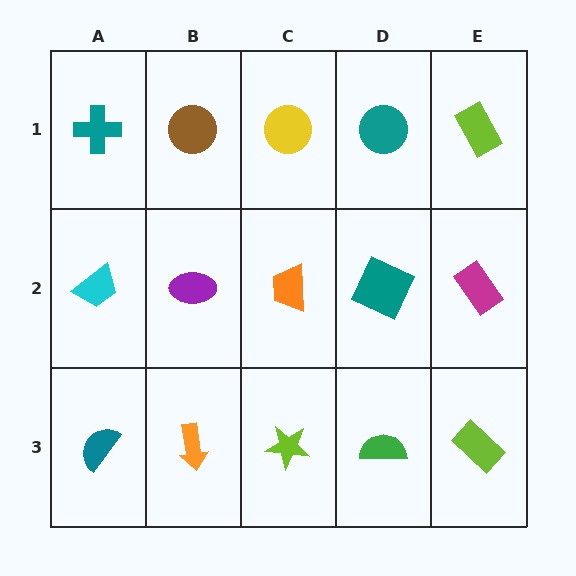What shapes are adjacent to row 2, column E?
A lime rectangle (row 1, column E), a lime rectangle (row 3, column E), a teal square (row 2, column D).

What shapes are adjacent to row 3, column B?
A purple ellipse (row 2, column B), a teal semicircle (row 3, column A), a lime star (row 3, column C).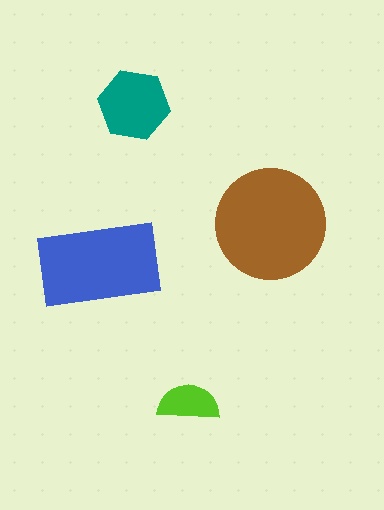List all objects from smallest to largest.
The lime semicircle, the teal hexagon, the blue rectangle, the brown circle.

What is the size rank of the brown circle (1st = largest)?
1st.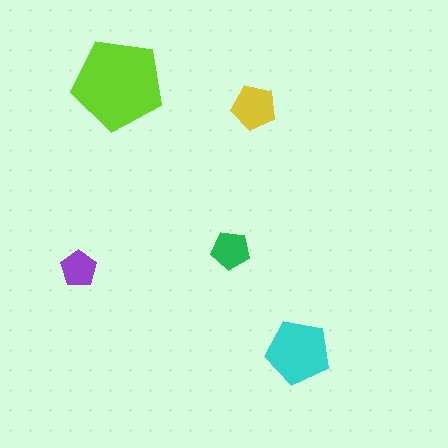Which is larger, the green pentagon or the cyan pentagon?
The cyan one.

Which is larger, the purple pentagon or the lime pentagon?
The lime one.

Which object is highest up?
The lime pentagon is topmost.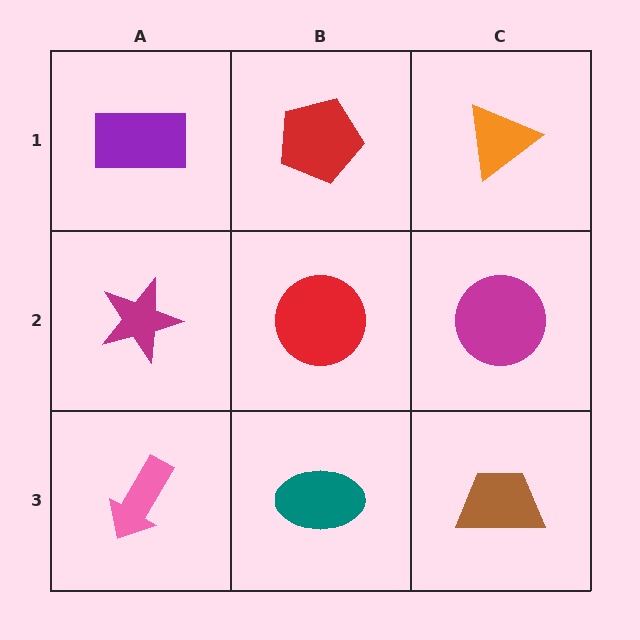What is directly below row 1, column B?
A red circle.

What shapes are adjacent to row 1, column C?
A magenta circle (row 2, column C), a red pentagon (row 1, column B).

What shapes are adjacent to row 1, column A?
A magenta star (row 2, column A), a red pentagon (row 1, column B).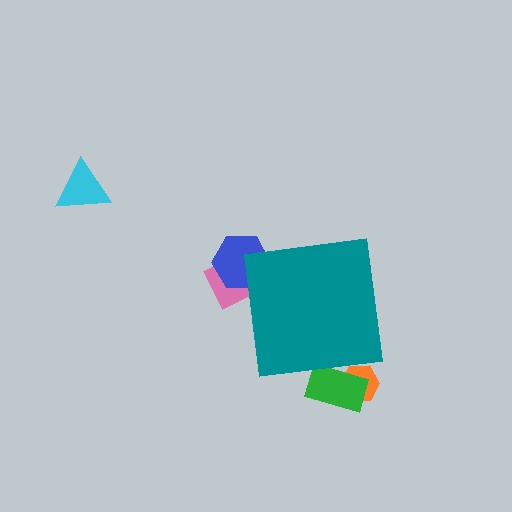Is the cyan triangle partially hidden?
No, the cyan triangle is fully visible.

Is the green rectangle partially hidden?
Yes, the green rectangle is partially hidden behind the teal square.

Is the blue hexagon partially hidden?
Yes, the blue hexagon is partially hidden behind the teal square.